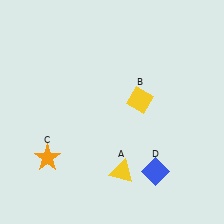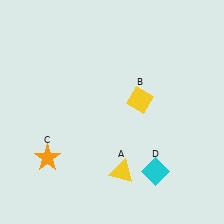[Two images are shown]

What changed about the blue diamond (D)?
In Image 1, D is blue. In Image 2, it changed to cyan.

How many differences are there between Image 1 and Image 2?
There is 1 difference between the two images.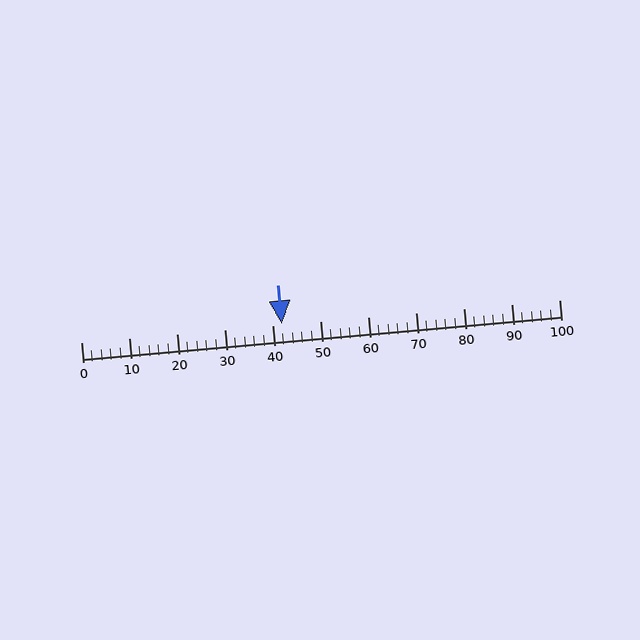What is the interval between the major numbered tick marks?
The major tick marks are spaced 10 units apart.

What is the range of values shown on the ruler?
The ruler shows values from 0 to 100.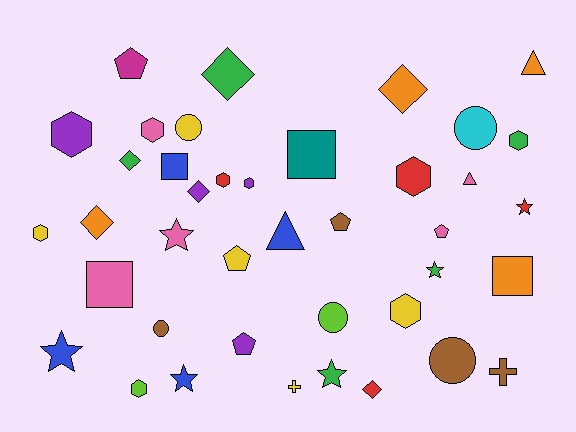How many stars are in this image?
There are 6 stars.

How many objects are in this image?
There are 40 objects.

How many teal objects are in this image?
There is 1 teal object.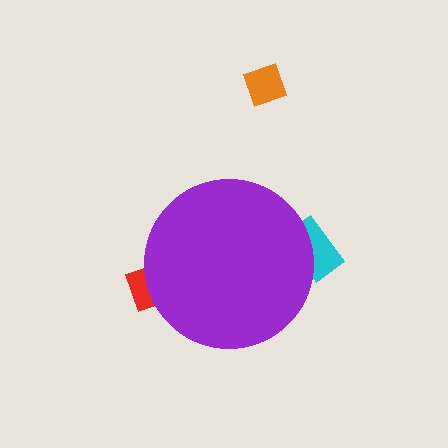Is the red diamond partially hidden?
Yes, the red diamond is partially hidden behind the purple circle.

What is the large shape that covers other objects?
A purple circle.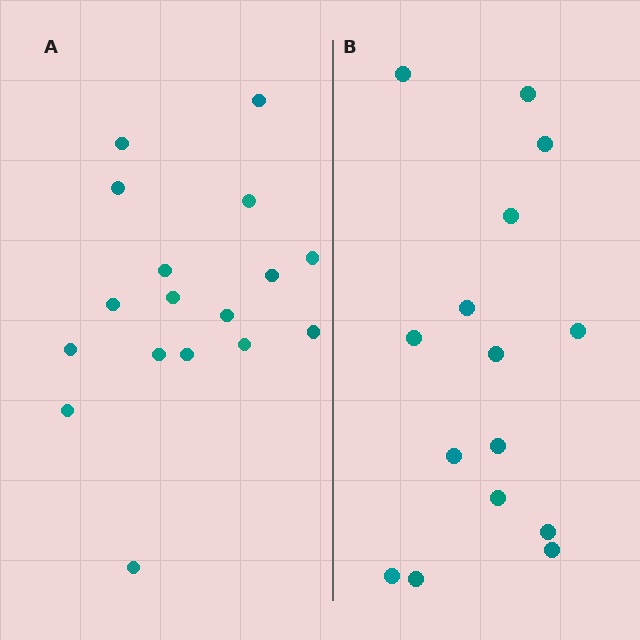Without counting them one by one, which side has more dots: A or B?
Region A (the left region) has more dots.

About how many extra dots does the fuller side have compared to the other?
Region A has just a few more — roughly 2 or 3 more dots than region B.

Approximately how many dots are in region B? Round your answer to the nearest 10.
About 20 dots. (The exact count is 15, which rounds to 20.)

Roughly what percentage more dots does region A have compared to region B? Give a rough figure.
About 15% more.